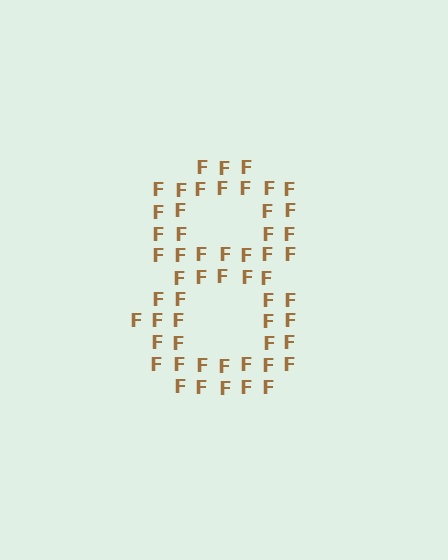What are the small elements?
The small elements are letter F's.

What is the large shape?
The large shape is the digit 8.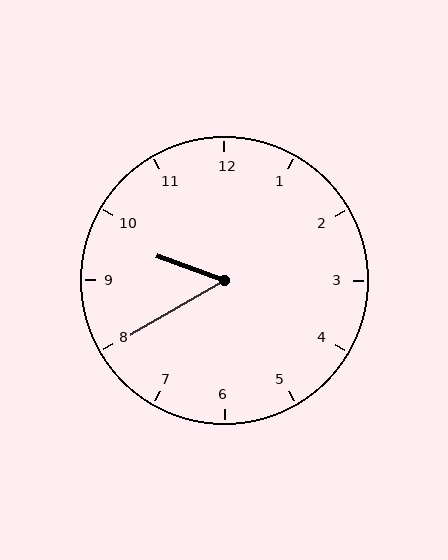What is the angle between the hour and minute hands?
Approximately 50 degrees.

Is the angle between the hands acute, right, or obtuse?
It is acute.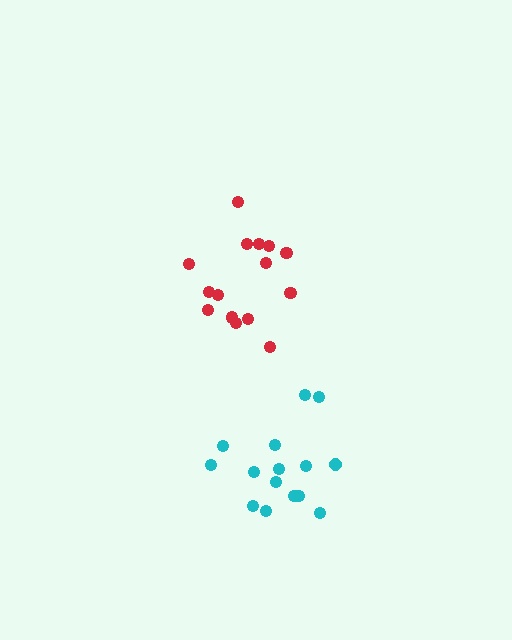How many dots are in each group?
Group 1: 15 dots, Group 2: 15 dots (30 total).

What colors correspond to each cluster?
The clusters are colored: red, cyan.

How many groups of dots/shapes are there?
There are 2 groups.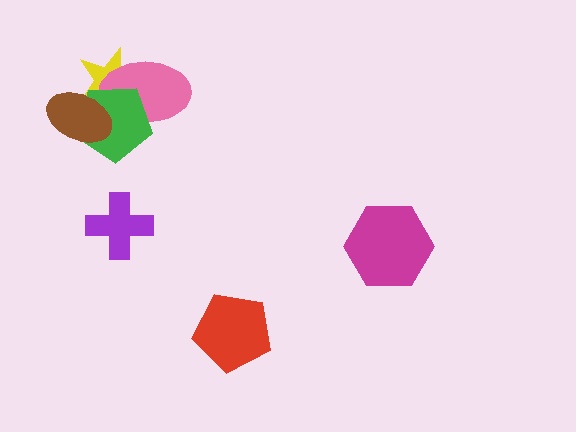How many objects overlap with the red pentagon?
0 objects overlap with the red pentagon.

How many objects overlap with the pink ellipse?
3 objects overlap with the pink ellipse.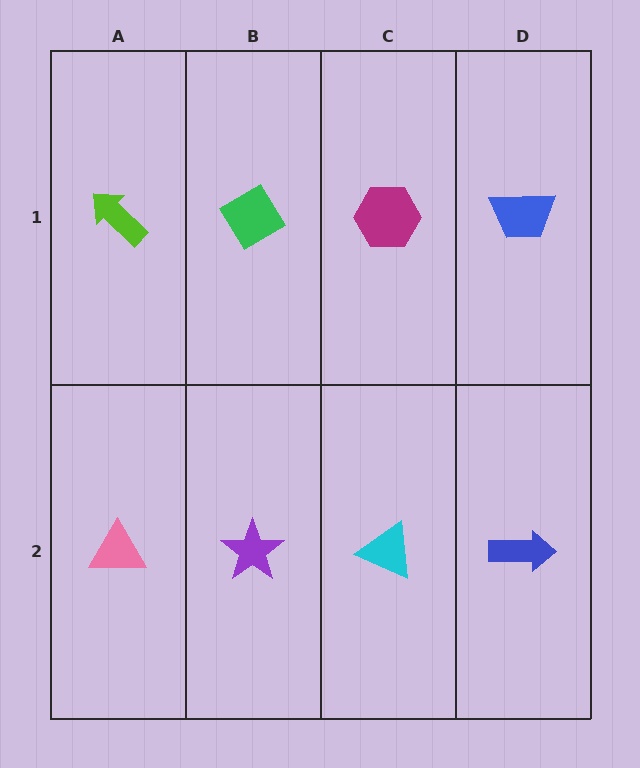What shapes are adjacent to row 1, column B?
A purple star (row 2, column B), a lime arrow (row 1, column A), a magenta hexagon (row 1, column C).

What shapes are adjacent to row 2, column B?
A green diamond (row 1, column B), a pink triangle (row 2, column A), a cyan triangle (row 2, column C).